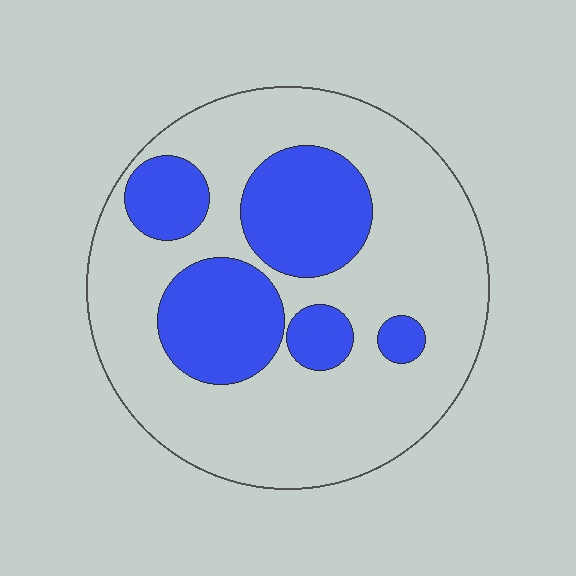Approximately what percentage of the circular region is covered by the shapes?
Approximately 30%.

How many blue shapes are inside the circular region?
5.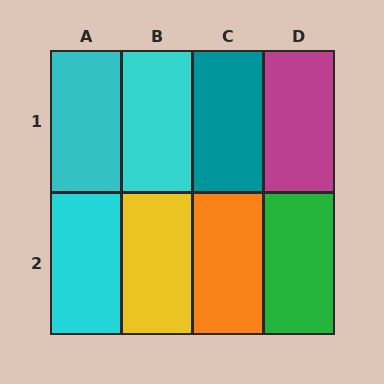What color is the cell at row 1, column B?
Cyan.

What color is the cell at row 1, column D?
Magenta.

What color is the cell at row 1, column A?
Cyan.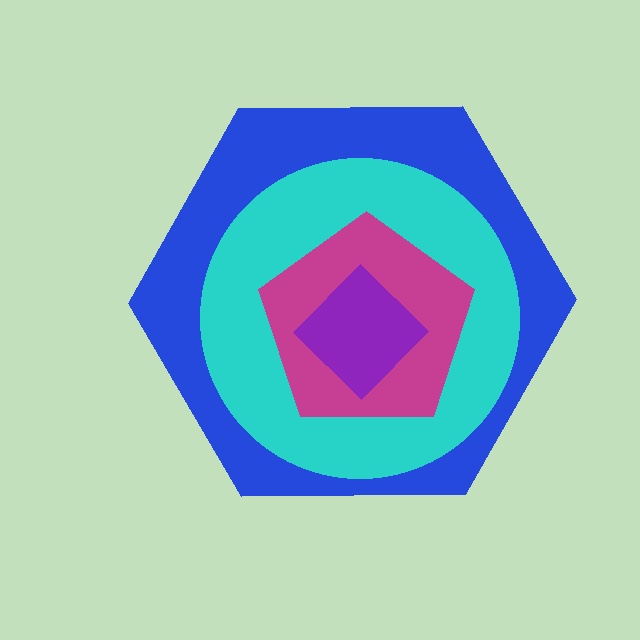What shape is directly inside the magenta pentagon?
The purple diamond.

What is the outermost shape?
The blue hexagon.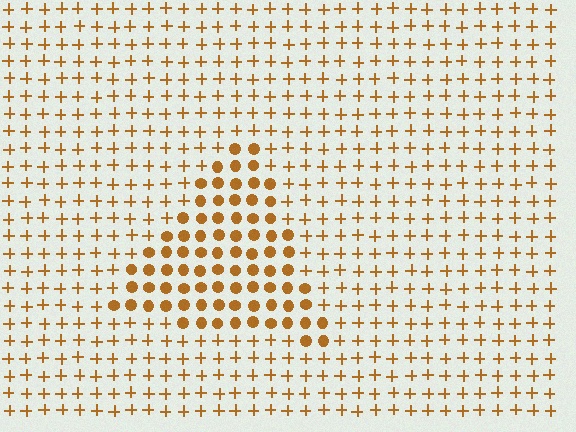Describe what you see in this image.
The image is filled with small brown elements arranged in a uniform grid. A triangle-shaped region contains circles, while the surrounding area contains plus signs. The boundary is defined purely by the change in element shape.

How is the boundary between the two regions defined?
The boundary is defined by a change in element shape: circles inside vs. plus signs outside. All elements share the same color and spacing.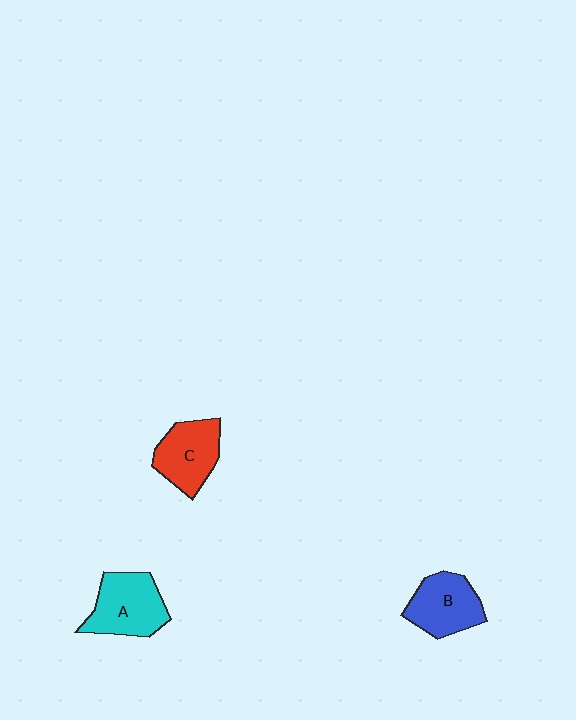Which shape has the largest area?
Shape A (cyan).